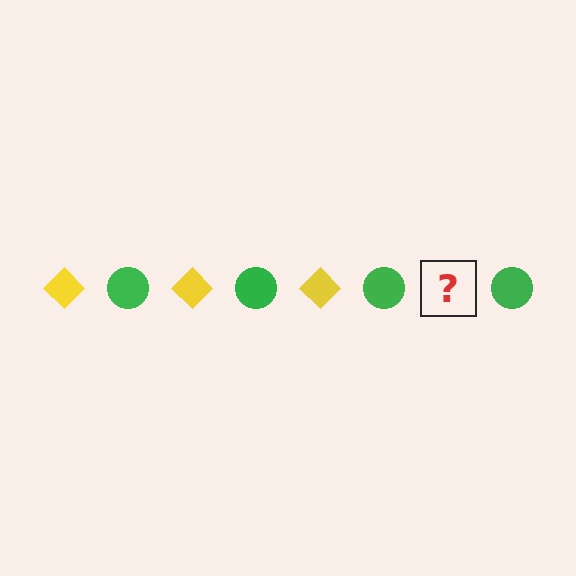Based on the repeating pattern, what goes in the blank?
The blank should be a yellow diamond.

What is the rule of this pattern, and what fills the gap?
The rule is that the pattern alternates between yellow diamond and green circle. The gap should be filled with a yellow diamond.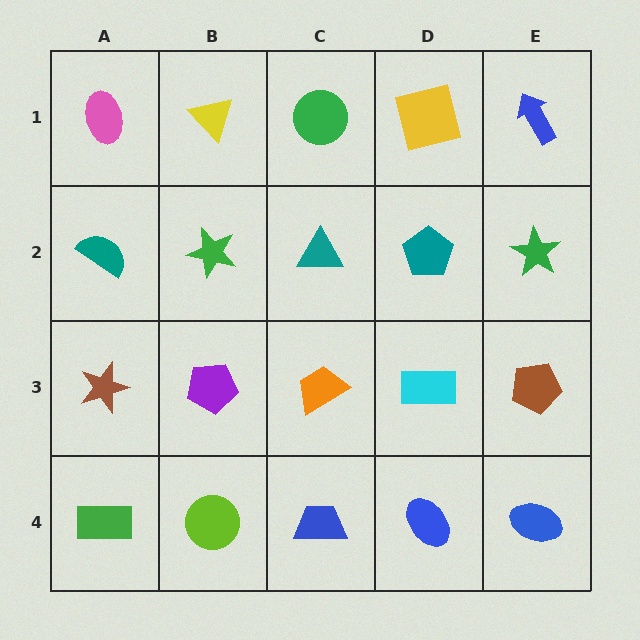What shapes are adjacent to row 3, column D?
A teal pentagon (row 2, column D), a blue ellipse (row 4, column D), an orange trapezoid (row 3, column C), a brown pentagon (row 3, column E).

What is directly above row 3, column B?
A green star.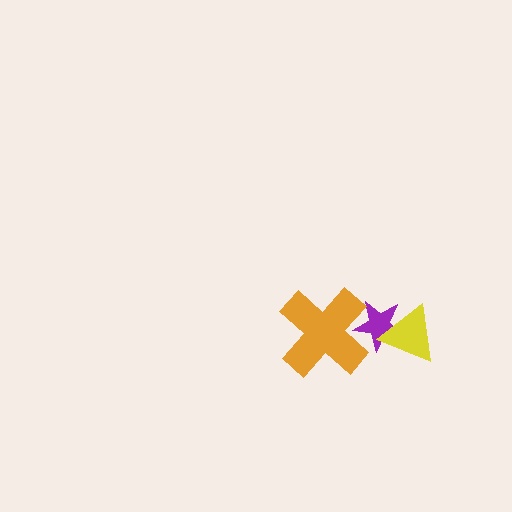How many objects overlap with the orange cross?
1 object overlaps with the orange cross.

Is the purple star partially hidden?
Yes, it is partially covered by another shape.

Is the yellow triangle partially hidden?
No, no other shape covers it.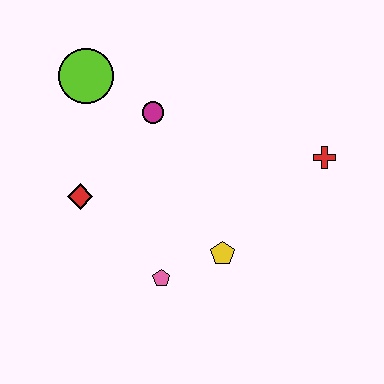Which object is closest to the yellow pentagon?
The pink pentagon is closest to the yellow pentagon.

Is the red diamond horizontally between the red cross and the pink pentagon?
No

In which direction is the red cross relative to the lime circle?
The red cross is to the right of the lime circle.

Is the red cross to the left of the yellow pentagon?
No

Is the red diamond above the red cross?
No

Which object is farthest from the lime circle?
The red cross is farthest from the lime circle.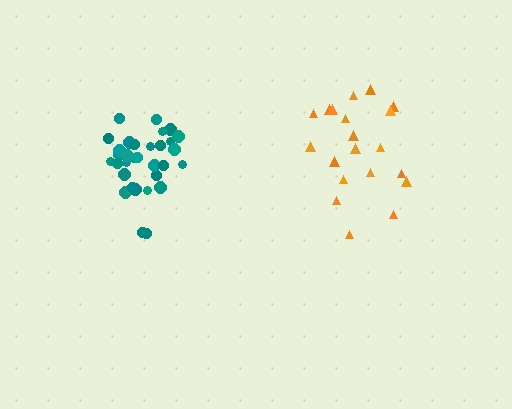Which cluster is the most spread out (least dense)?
Orange.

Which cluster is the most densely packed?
Teal.